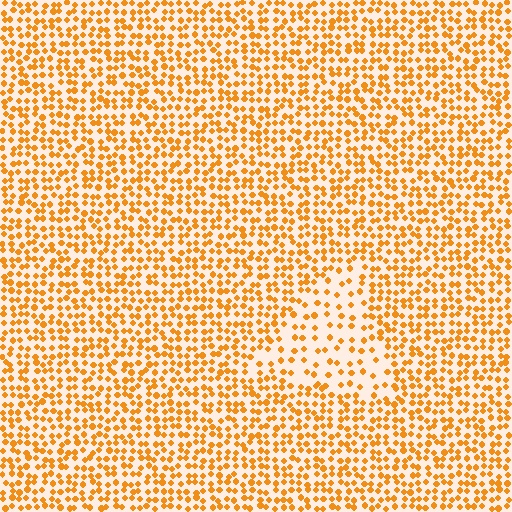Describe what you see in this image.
The image contains small orange elements arranged at two different densities. A triangle-shaped region is visible where the elements are less densely packed than the surrounding area.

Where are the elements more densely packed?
The elements are more densely packed outside the triangle boundary.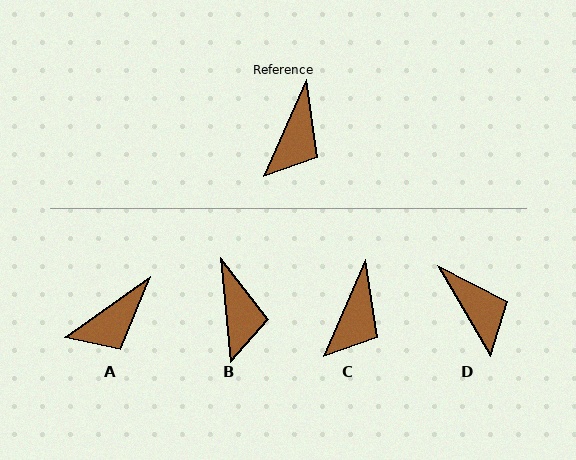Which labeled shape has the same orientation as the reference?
C.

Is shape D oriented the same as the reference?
No, it is off by about 54 degrees.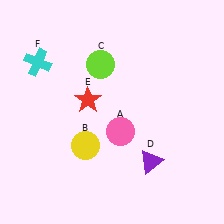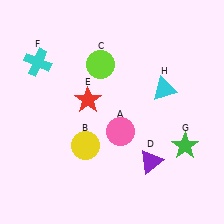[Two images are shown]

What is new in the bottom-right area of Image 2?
A green star (G) was added in the bottom-right area of Image 2.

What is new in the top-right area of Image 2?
A cyan triangle (H) was added in the top-right area of Image 2.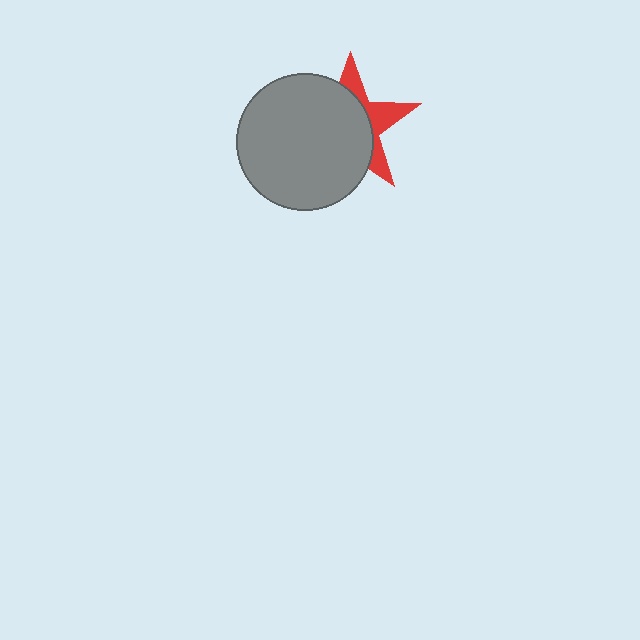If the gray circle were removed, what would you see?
You would see the complete red star.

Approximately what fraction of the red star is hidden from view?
Roughly 66% of the red star is hidden behind the gray circle.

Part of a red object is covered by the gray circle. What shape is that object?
It is a star.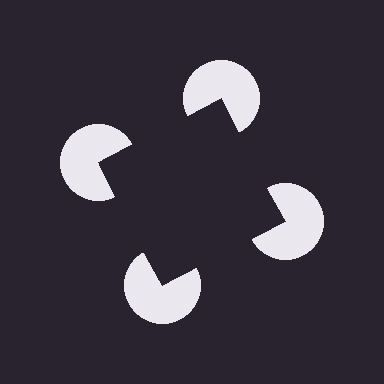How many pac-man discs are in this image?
There are 4 — one at each vertex of the illusory square.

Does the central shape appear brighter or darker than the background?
It typically appears slightly darker than the background, even though no actual brightness change is drawn.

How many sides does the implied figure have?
4 sides.